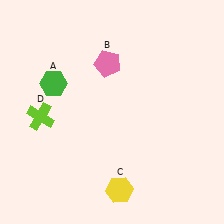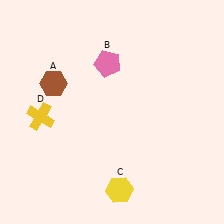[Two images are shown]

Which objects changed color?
A changed from green to brown. D changed from lime to yellow.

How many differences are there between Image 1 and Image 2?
There are 2 differences between the two images.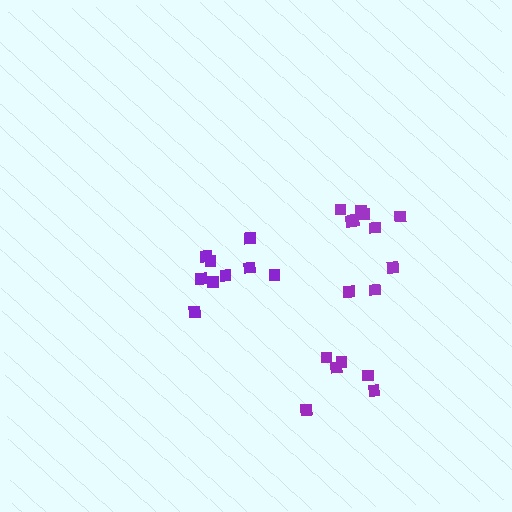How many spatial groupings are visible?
There are 3 spatial groupings.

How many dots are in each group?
Group 1: 9 dots, Group 2: 9 dots, Group 3: 7 dots (25 total).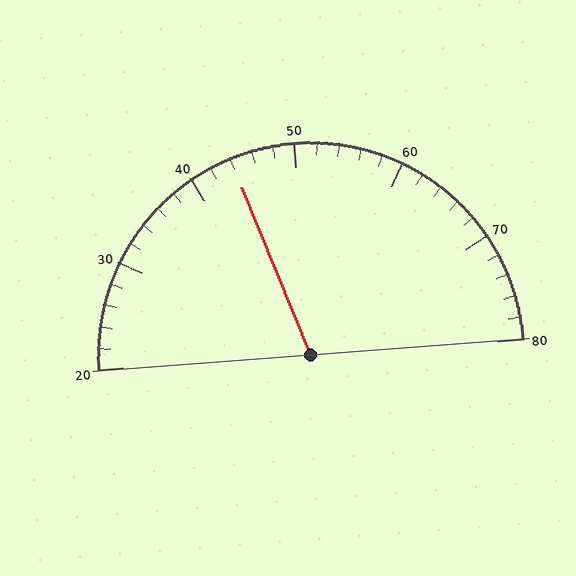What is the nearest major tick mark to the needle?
The nearest major tick mark is 40.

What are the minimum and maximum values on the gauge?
The gauge ranges from 20 to 80.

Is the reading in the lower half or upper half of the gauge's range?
The reading is in the lower half of the range (20 to 80).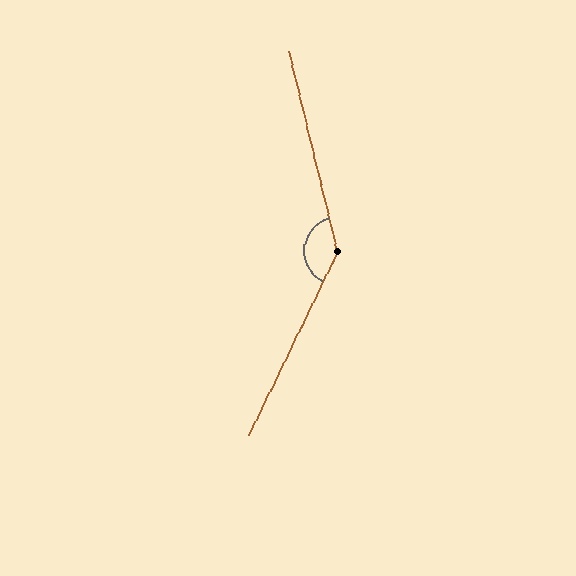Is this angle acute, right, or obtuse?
It is obtuse.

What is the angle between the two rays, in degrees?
Approximately 140 degrees.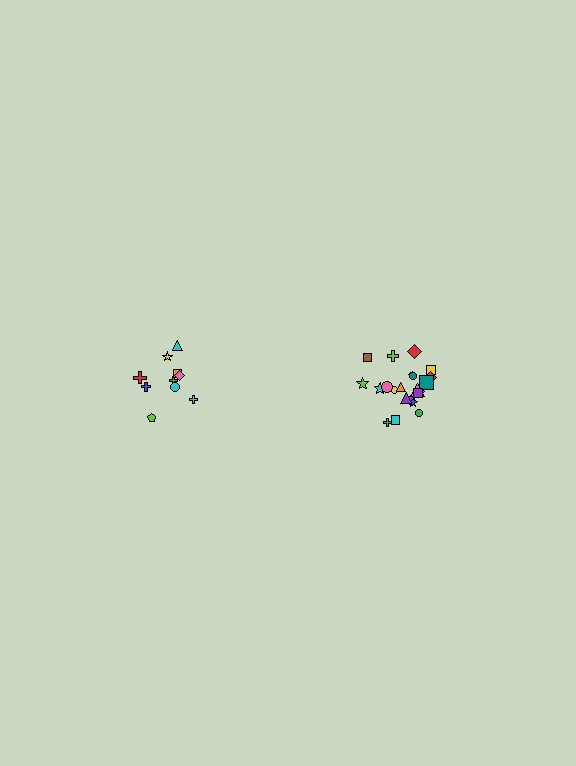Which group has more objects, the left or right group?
The right group.